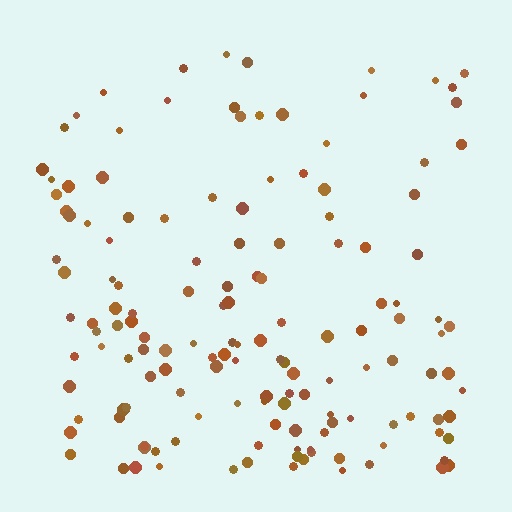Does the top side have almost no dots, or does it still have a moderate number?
Still a moderate number, just noticeably fewer than the bottom.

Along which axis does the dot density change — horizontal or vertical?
Vertical.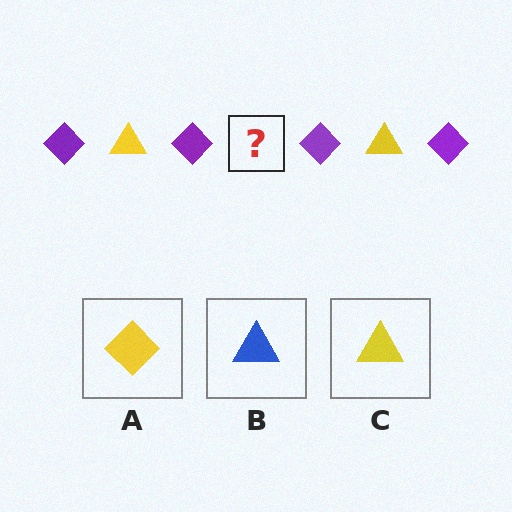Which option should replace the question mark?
Option C.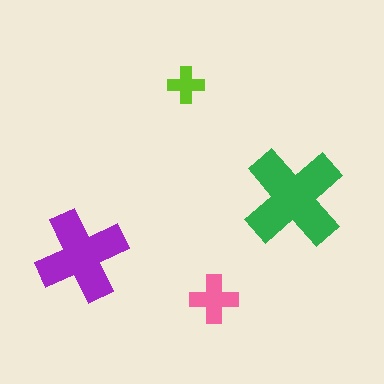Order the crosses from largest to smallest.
the green one, the purple one, the pink one, the lime one.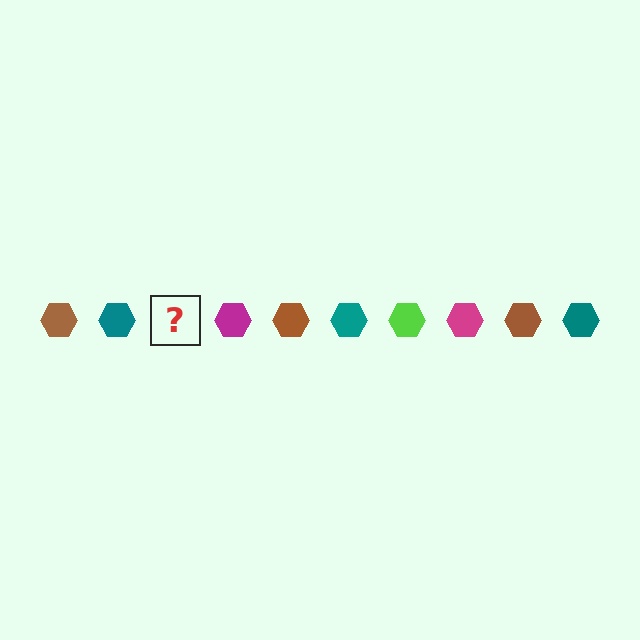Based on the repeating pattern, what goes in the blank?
The blank should be a lime hexagon.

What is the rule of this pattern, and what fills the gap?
The rule is that the pattern cycles through brown, teal, lime, magenta hexagons. The gap should be filled with a lime hexagon.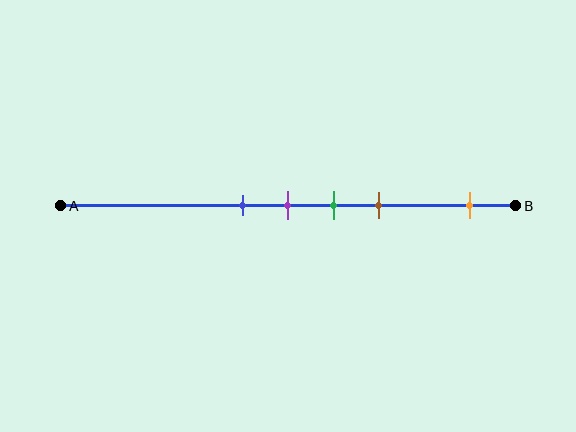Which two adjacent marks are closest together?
The blue and purple marks are the closest adjacent pair.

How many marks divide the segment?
There are 5 marks dividing the segment.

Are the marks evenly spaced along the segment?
No, the marks are not evenly spaced.